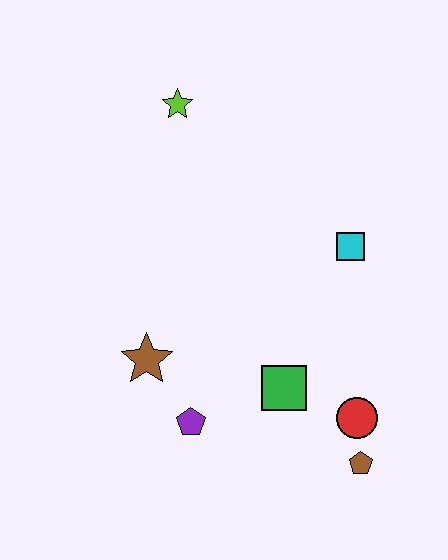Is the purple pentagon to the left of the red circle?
Yes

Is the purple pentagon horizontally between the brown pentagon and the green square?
No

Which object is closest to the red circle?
The brown pentagon is closest to the red circle.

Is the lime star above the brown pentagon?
Yes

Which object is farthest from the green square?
The lime star is farthest from the green square.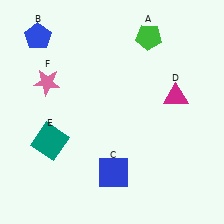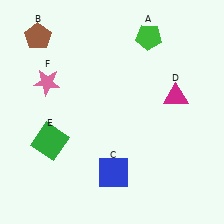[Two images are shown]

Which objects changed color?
B changed from blue to brown. E changed from teal to green.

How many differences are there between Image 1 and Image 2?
There are 2 differences between the two images.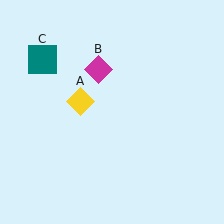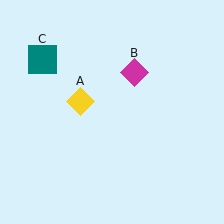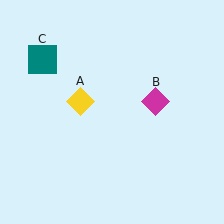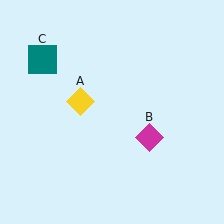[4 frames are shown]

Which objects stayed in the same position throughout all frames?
Yellow diamond (object A) and teal square (object C) remained stationary.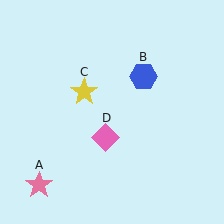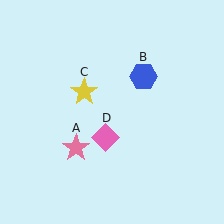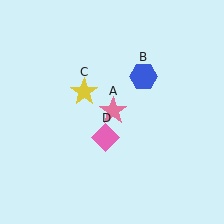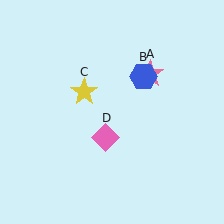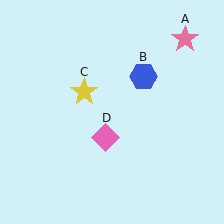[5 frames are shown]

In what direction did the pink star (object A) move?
The pink star (object A) moved up and to the right.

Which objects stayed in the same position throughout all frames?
Blue hexagon (object B) and yellow star (object C) and pink diamond (object D) remained stationary.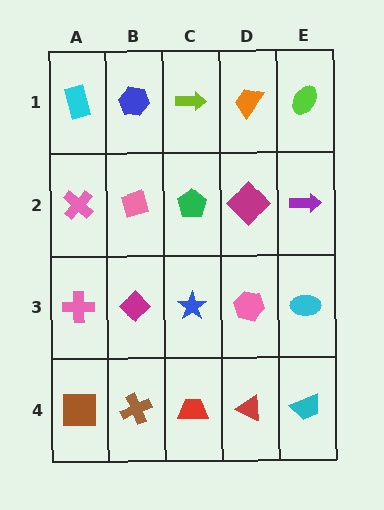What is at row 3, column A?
A pink cross.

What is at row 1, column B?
A blue hexagon.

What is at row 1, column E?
A lime ellipse.